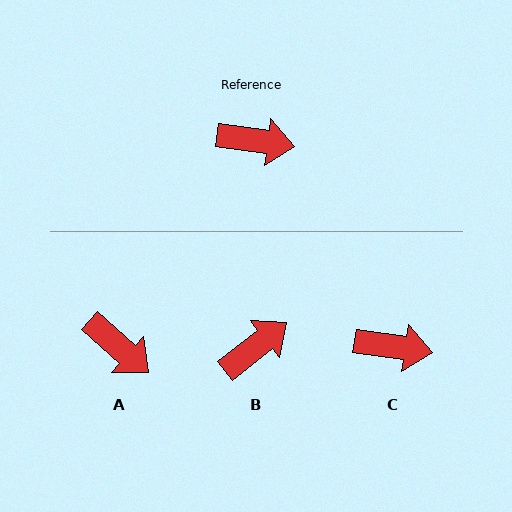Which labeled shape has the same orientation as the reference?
C.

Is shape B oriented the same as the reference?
No, it is off by about 46 degrees.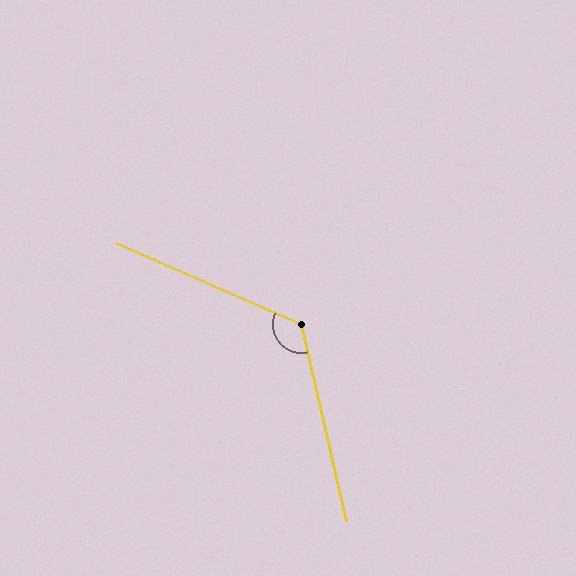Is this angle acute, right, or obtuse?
It is obtuse.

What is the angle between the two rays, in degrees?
Approximately 127 degrees.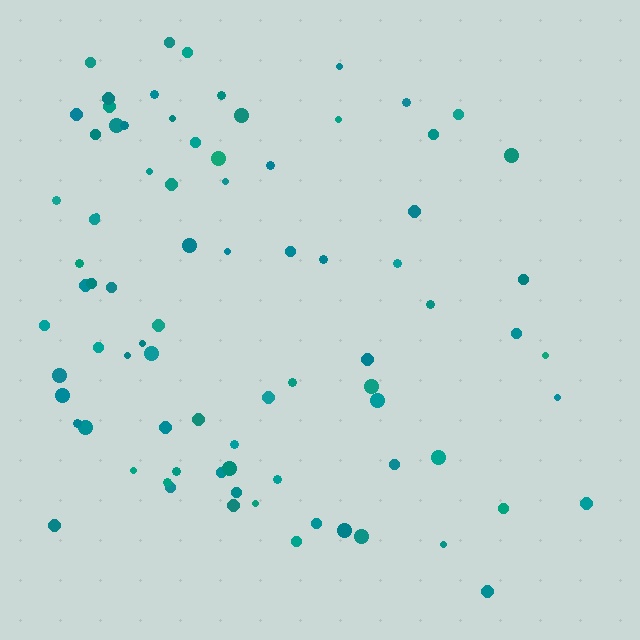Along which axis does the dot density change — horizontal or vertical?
Horizontal.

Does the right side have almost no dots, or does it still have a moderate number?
Still a moderate number, just noticeably fewer than the left.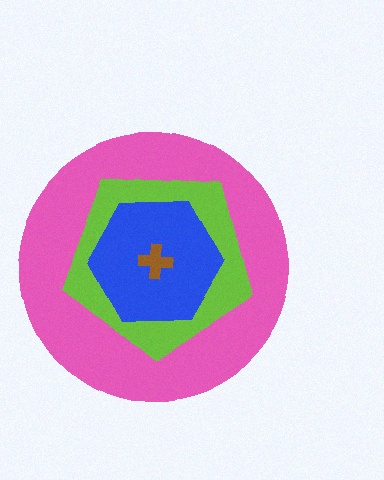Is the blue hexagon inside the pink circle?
Yes.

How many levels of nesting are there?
4.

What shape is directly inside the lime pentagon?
The blue hexagon.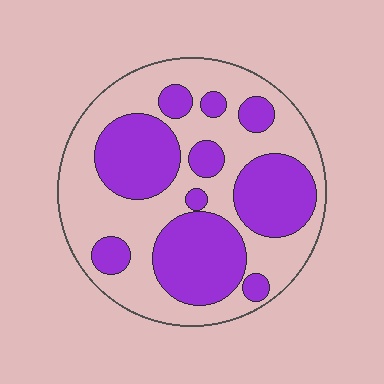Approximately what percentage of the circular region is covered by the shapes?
Approximately 45%.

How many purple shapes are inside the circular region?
10.